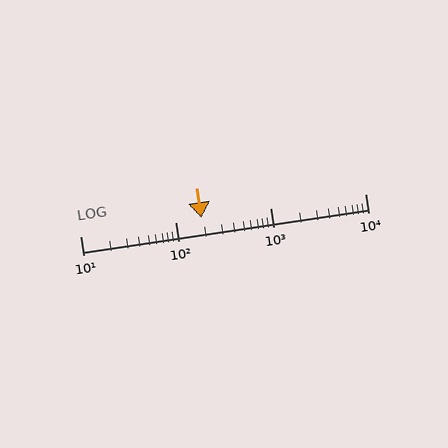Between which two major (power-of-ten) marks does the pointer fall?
The pointer is between 100 and 1000.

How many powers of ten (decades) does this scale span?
The scale spans 3 decades, from 10 to 10000.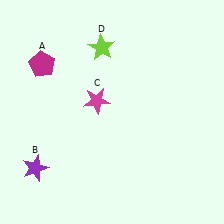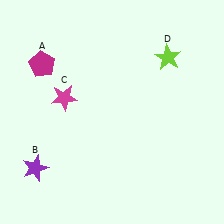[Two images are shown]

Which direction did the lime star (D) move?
The lime star (D) moved right.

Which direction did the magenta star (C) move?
The magenta star (C) moved left.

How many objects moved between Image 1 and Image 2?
2 objects moved between the two images.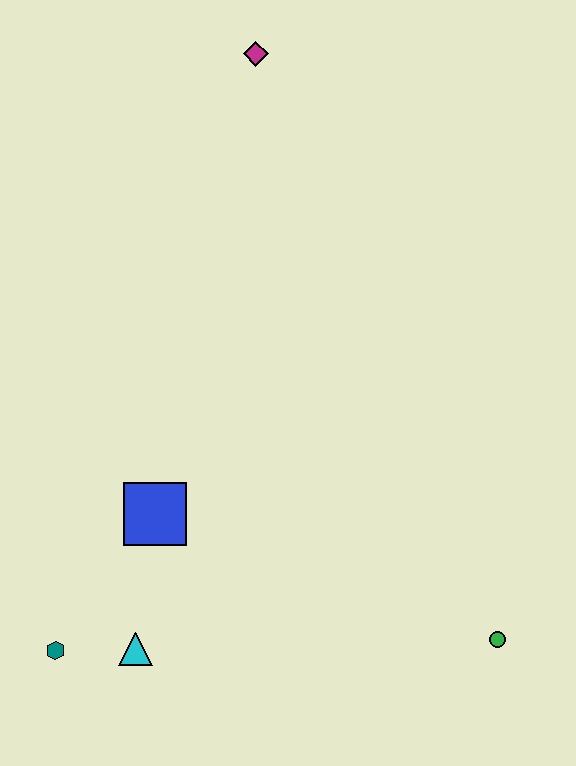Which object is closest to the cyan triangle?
The teal hexagon is closest to the cyan triangle.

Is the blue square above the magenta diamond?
No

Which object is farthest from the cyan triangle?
The magenta diamond is farthest from the cyan triangle.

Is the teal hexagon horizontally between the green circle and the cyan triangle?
No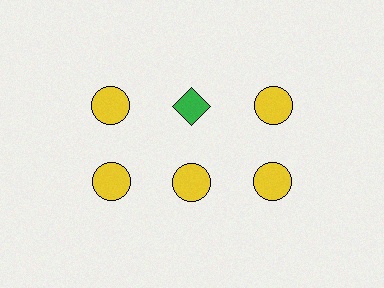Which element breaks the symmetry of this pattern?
The green diamond in the top row, second from left column breaks the symmetry. All other shapes are yellow circles.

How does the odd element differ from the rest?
It differs in both color (green instead of yellow) and shape (diamond instead of circle).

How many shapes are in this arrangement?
There are 6 shapes arranged in a grid pattern.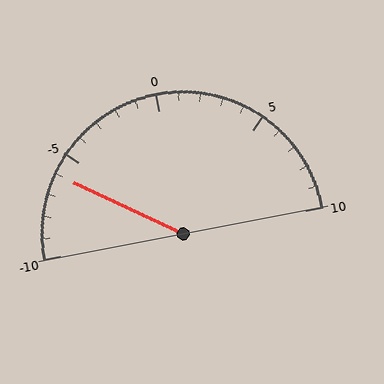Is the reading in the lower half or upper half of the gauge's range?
The reading is in the lower half of the range (-10 to 10).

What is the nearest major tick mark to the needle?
The nearest major tick mark is -5.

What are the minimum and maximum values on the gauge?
The gauge ranges from -10 to 10.